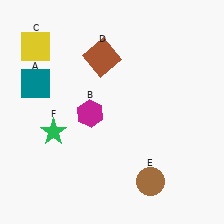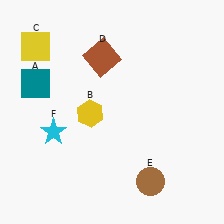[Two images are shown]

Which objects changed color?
B changed from magenta to yellow. F changed from green to cyan.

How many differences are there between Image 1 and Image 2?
There are 2 differences between the two images.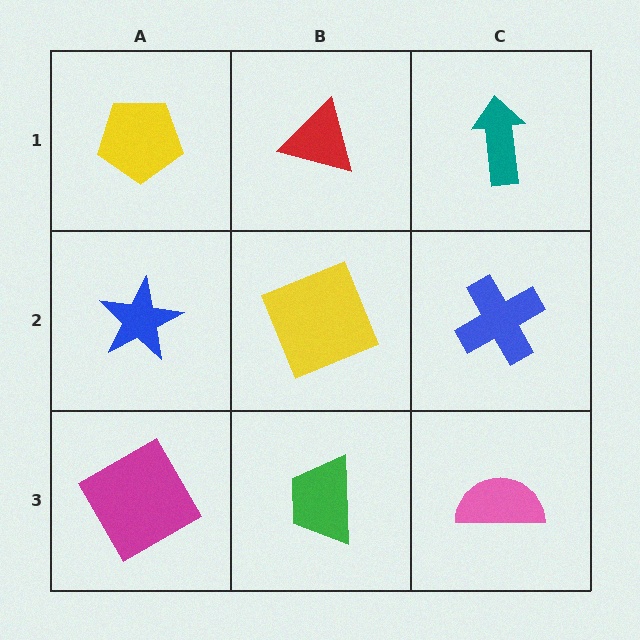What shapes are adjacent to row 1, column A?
A blue star (row 2, column A), a red triangle (row 1, column B).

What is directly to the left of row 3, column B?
A magenta square.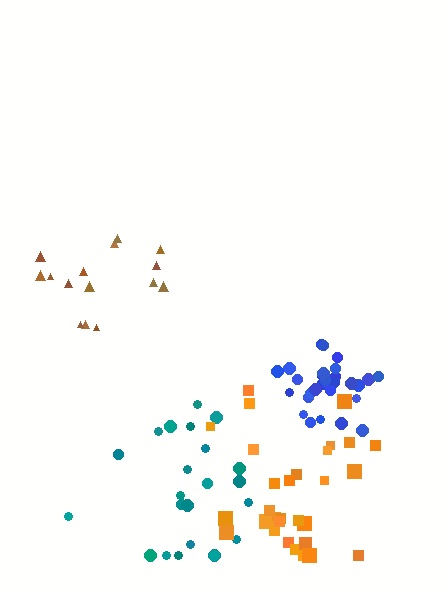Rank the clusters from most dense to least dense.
blue, orange, brown, teal.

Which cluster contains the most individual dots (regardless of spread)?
Blue (31).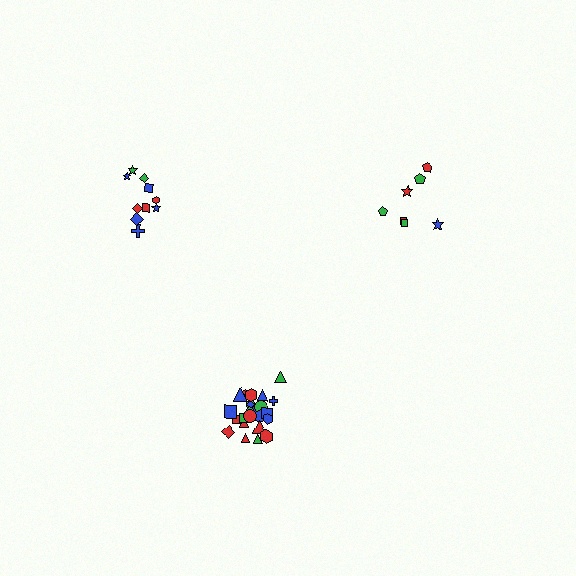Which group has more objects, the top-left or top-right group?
The top-left group.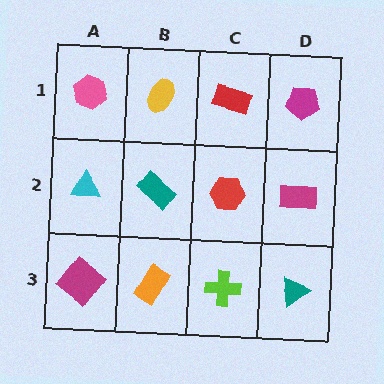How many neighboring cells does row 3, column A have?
2.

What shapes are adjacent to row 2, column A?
A pink hexagon (row 1, column A), a magenta diamond (row 3, column A), a teal rectangle (row 2, column B).